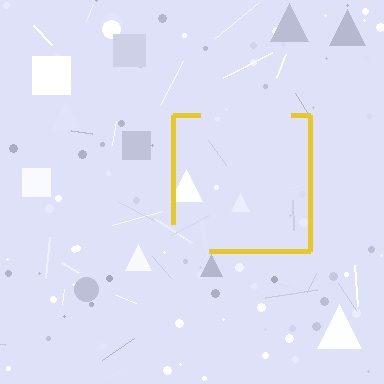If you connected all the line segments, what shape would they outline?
They would outline a square.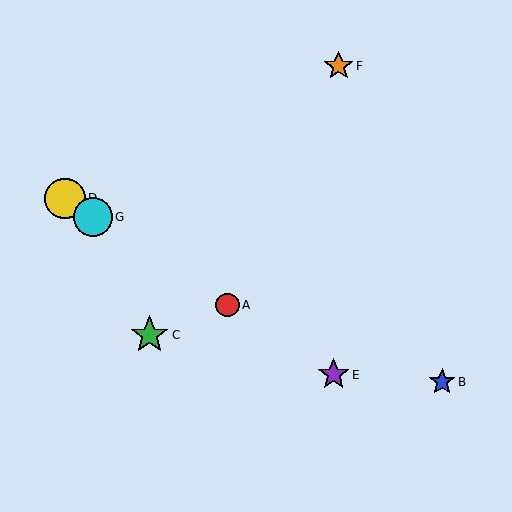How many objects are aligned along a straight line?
4 objects (A, D, E, G) are aligned along a straight line.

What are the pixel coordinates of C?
Object C is at (150, 335).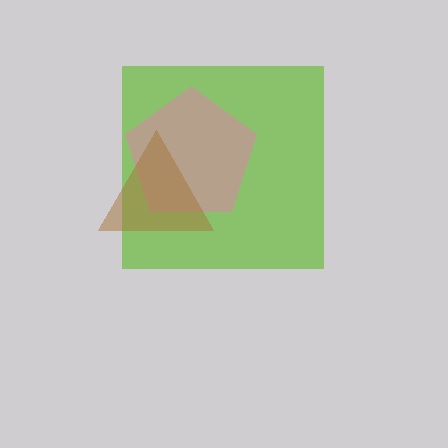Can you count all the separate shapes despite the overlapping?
Yes, there are 3 separate shapes.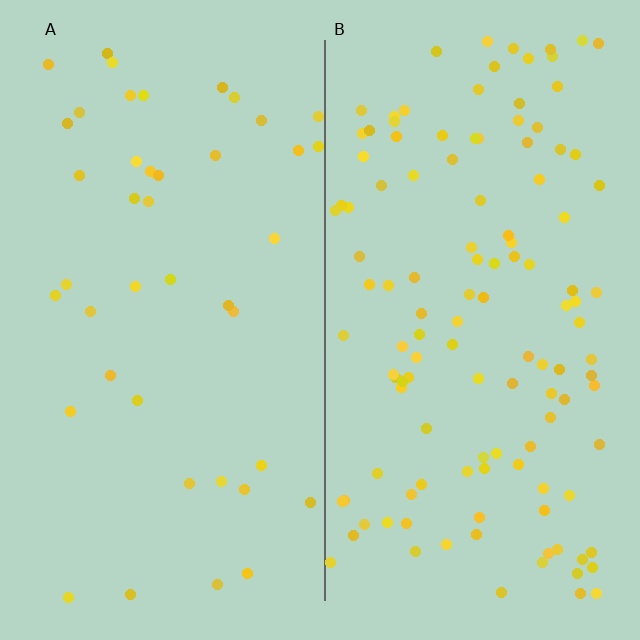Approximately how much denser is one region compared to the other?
Approximately 2.9× — region B over region A.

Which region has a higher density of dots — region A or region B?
B (the right).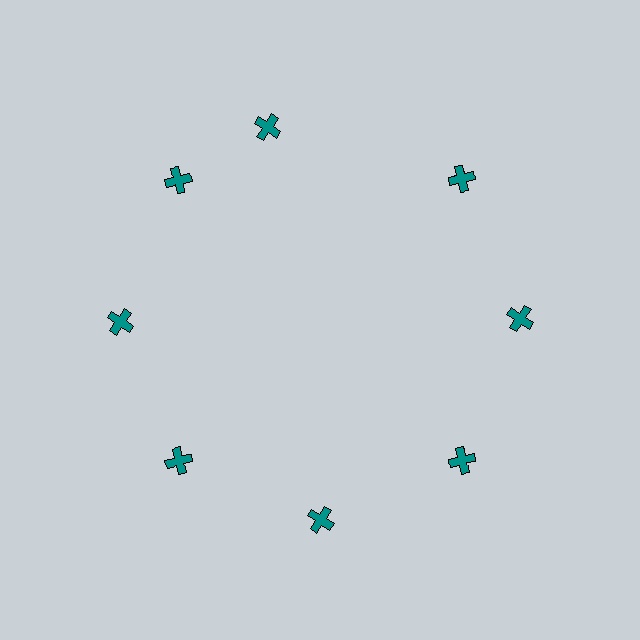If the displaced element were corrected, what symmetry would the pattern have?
It would have 8-fold rotational symmetry — the pattern would map onto itself every 45 degrees.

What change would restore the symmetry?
The symmetry would be restored by rotating it back into even spacing with its neighbors so that all 8 crosses sit at equal angles and equal distance from the center.